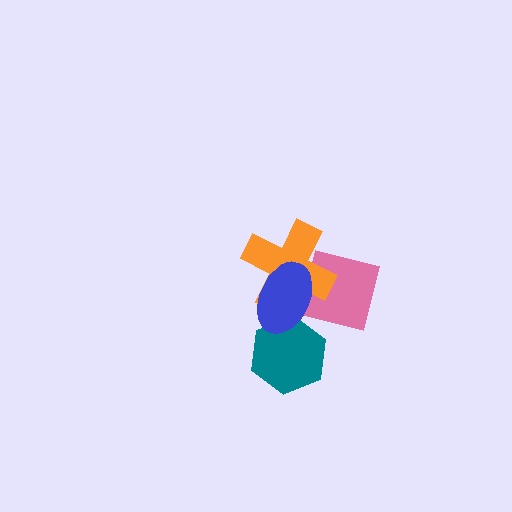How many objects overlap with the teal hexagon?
1 object overlaps with the teal hexagon.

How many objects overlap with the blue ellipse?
3 objects overlap with the blue ellipse.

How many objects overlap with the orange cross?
2 objects overlap with the orange cross.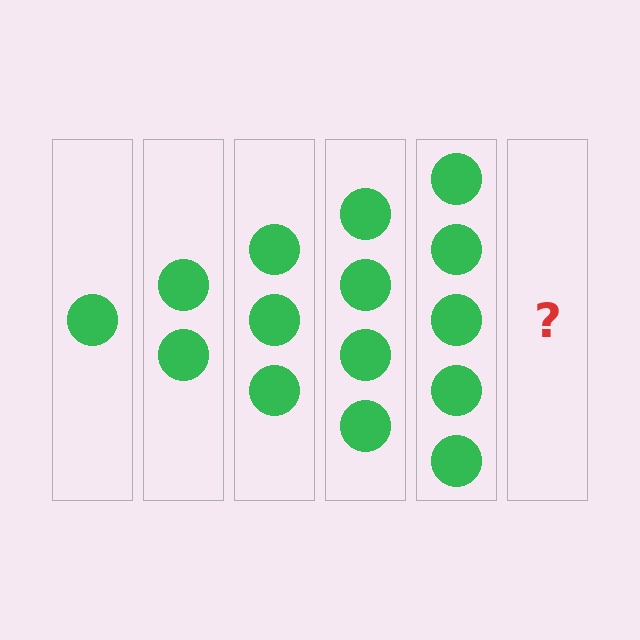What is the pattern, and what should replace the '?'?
The pattern is that each step adds one more circle. The '?' should be 6 circles.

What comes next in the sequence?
The next element should be 6 circles.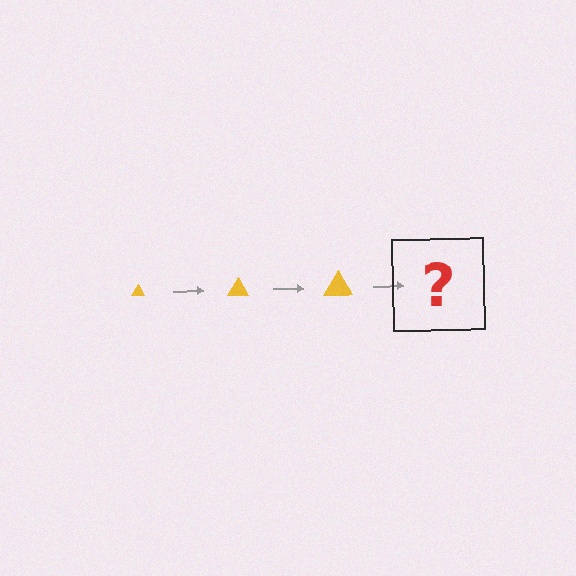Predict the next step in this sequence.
The next step is a yellow triangle, larger than the previous one.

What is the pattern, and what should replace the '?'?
The pattern is that the triangle gets progressively larger each step. The '?' should be a yellow triangle, larger than the previous one.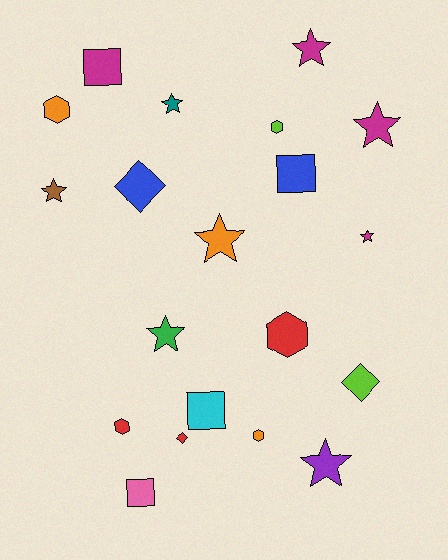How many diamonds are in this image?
There are 3 diamonds.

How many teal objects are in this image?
There is 1 teal object.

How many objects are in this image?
There are 20 objects.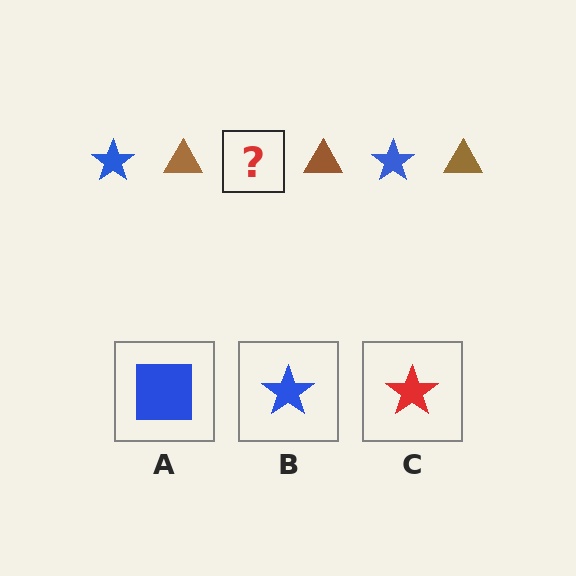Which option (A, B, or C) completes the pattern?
B.